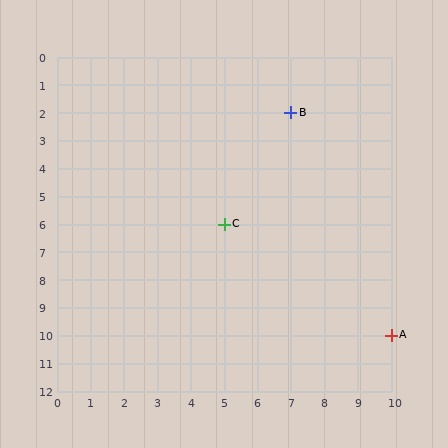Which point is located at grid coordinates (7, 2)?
Point B is at (7, 2).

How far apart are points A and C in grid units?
Points A and C are 5 columns and 4 rows apart (about 6.4 grid units diagonally).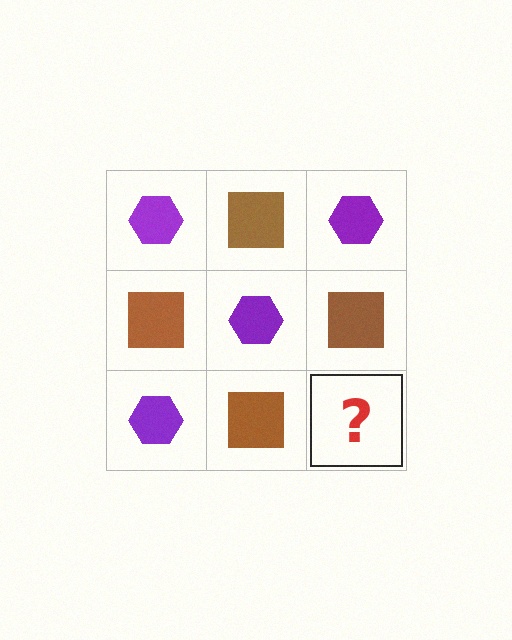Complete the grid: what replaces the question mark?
The question mark should be replaced with a purple hexagon.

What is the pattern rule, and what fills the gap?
The rule is that it alternates purple hexagon and brown square in a checkerboard pattern. The gap should be filled with a purple hexagon.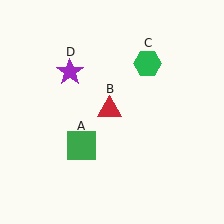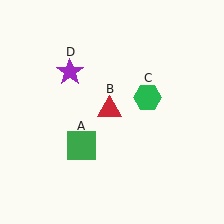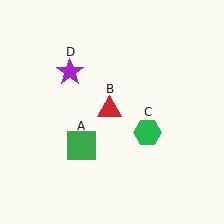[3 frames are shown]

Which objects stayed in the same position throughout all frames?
Green square (object A) and red triangle (object B) and purple star (object D) remained stationary.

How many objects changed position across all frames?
1 object changed position: green hexagon (object C).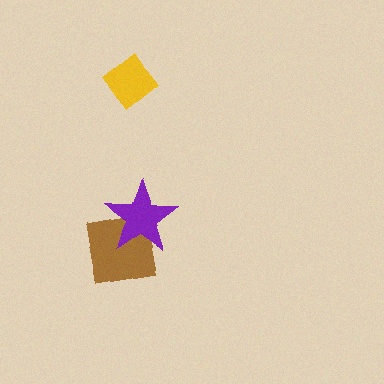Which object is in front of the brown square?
The purple star is in front of the brown square.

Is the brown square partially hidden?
Yes, it is partially covered by another shape.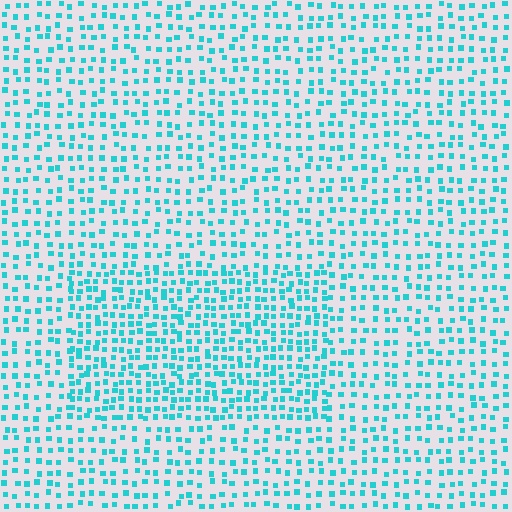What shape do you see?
I see a rectangle.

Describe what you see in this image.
The image contains small cyan elements arranged at two different densities. A rectangle-shaped region is visible where the elements are more densely packed than the surrounding area.